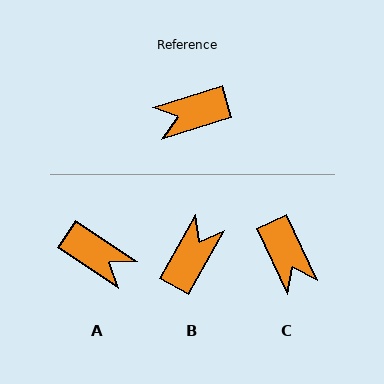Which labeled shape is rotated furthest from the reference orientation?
B, about 137 degrees away.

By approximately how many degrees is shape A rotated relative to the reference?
Approximately 129 degrees counter-clockwise.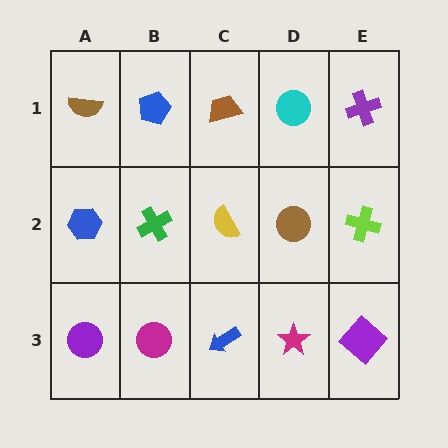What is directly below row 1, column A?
A blue hexagon.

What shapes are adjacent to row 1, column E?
A lime cross (row 2, column E), a cyan circle (row 1, column D).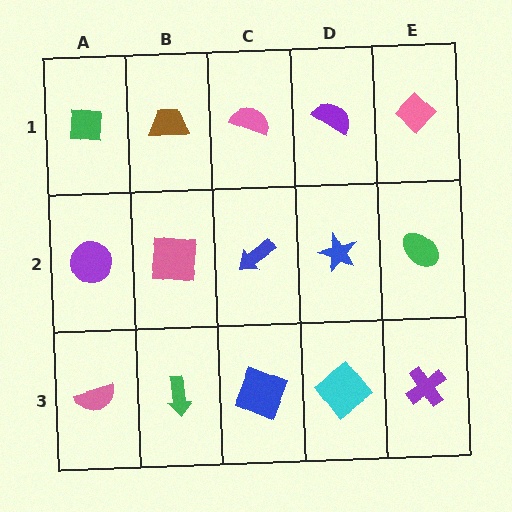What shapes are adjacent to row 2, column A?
A green square (row 1, column A), a pink semicircle (row 3, column A), a pink square (row 2, column B).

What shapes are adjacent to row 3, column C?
A blue arrow (row 2, column C), a green arrow (row 3, column B), a cyan diamond (row 3, column D).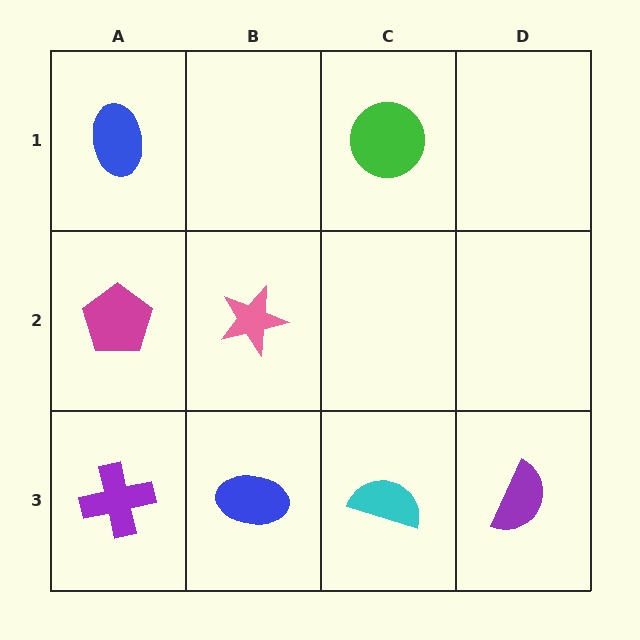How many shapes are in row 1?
2 shapes.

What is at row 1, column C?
A green circle.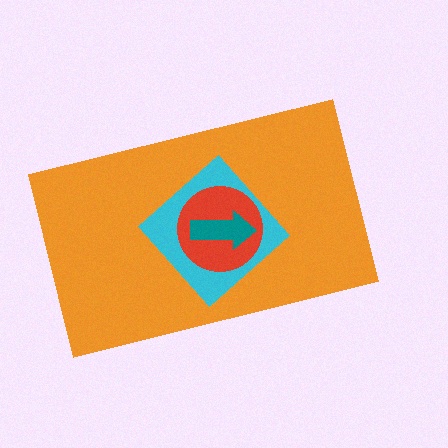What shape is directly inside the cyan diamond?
The red circle.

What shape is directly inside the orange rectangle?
The cyan diamond.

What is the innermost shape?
The teal arrow.